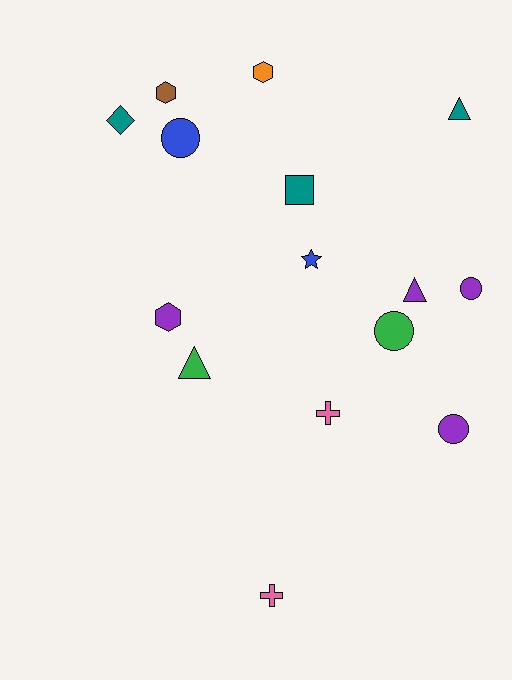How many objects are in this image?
There are 15 objects.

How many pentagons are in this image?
There are no pentagons.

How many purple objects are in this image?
There are 4 purple objects.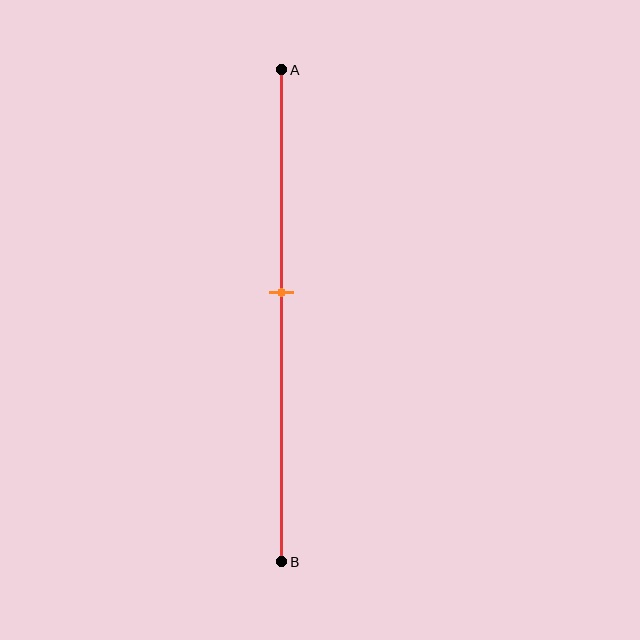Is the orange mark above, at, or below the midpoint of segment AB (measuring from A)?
The orange mark is above the midpoint of segment AB.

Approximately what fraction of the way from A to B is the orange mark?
The orange mark is approximately 45% of the way from A to B.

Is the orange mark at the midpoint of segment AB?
No, the mark is at about 45% from A, not at the 50% midpoint.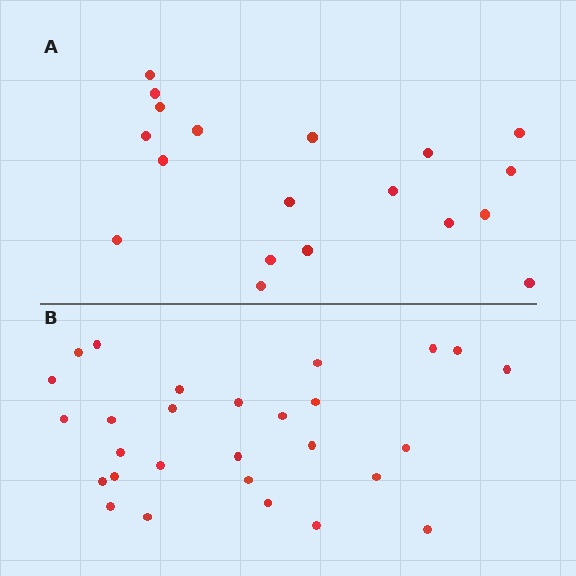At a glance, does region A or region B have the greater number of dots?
Region B (the bottom region) has more dots.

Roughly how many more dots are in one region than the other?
Region B has roughly 8 or so more dots than region A.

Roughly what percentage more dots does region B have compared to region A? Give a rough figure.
About 45% more.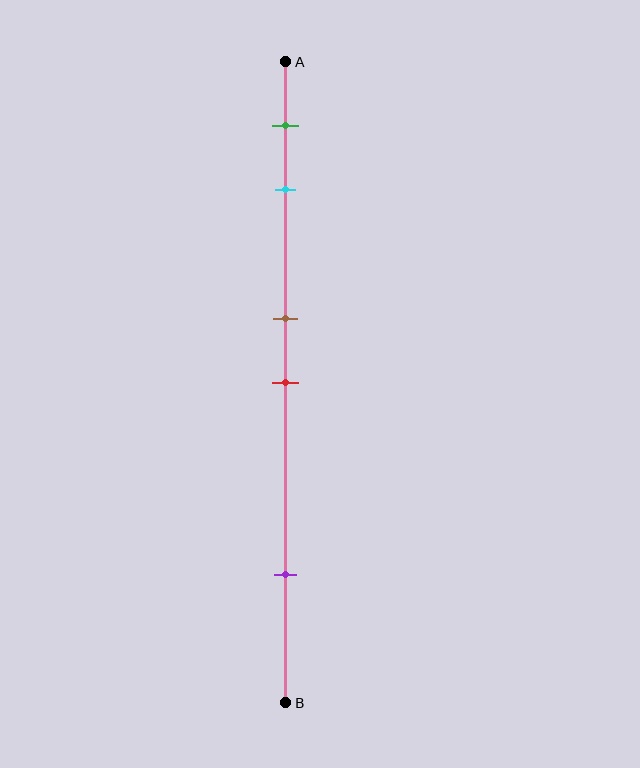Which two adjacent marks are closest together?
The brown and red marks are the closest adjacent pair.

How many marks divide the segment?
There are 5 marks dividing the segment.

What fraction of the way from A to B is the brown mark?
The brown mark is approximately 40% (0.4) of the way from A to B.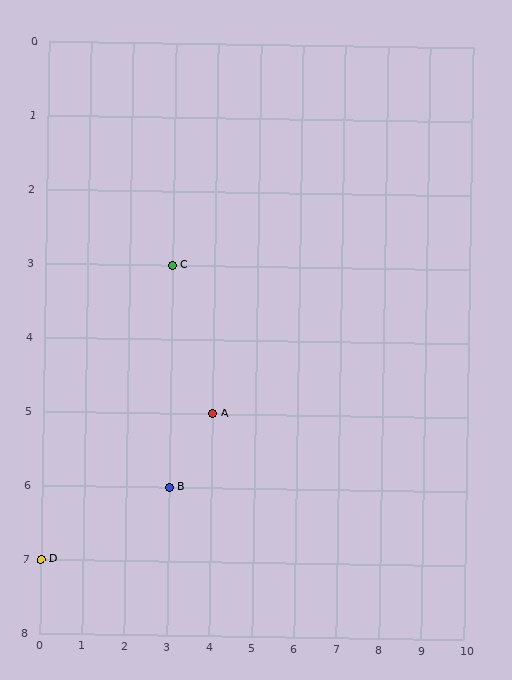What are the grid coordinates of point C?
Point C is at grid coordinates (3, 3).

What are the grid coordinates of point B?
Point B is at grid coordinates (3, 6).